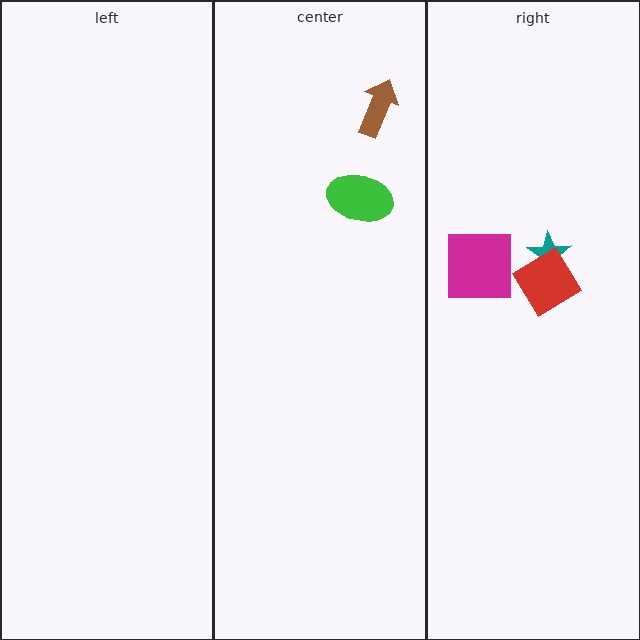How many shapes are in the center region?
2.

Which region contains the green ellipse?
The center region.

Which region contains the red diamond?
The right region.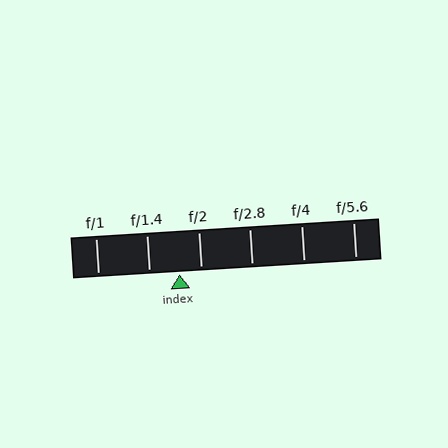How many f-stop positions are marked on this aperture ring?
There are 6 f-stop positions marked.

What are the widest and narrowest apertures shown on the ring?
The widest aperture shown is f/1 and the narrowest is f/5.6.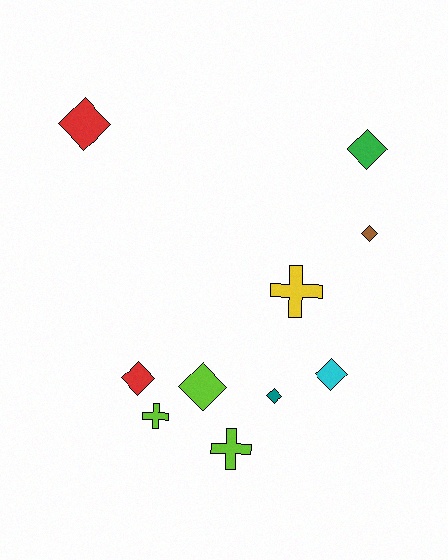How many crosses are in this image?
There are 3 crosses.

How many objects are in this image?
There are 10 objects.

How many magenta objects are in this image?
There are no magenta objects.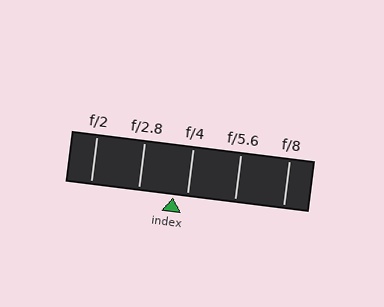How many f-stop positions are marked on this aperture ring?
There are 5 f-stop positions marked.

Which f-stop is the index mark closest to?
The index mark is closest to f/4.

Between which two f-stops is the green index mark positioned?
The index mark is between f/2.8 and f/4.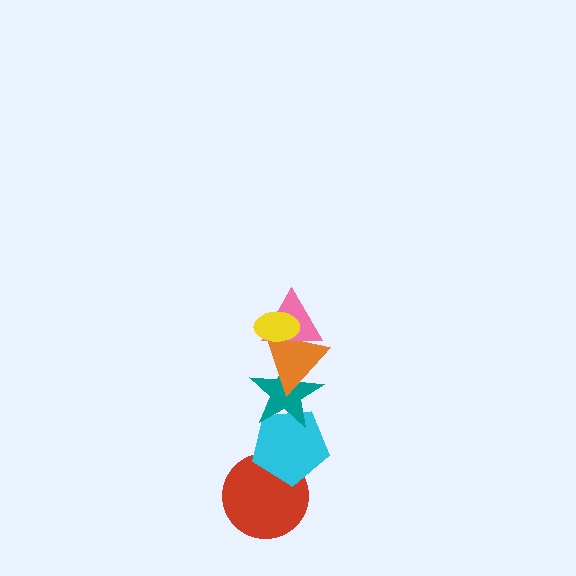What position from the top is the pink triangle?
The pink triangle is 2nd from the top.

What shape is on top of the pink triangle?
The yellow ellipse is on top of the pink triangle.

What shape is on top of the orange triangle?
The pink triangle is on top of the orange triangle.